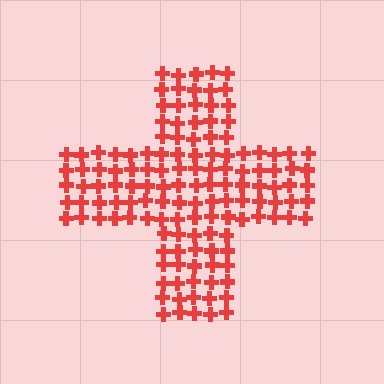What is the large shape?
The large shape is a cross.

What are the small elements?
The small elements are crosses.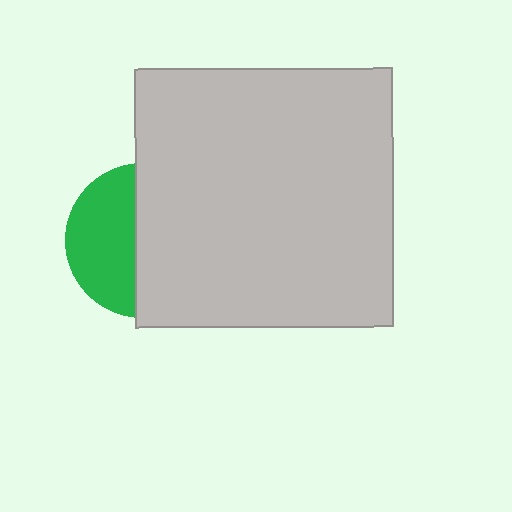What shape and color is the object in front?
The object in front is a light gray rectangle.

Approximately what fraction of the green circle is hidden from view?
Roughly 56% of the green circle is hidden behind the light gray rectangle.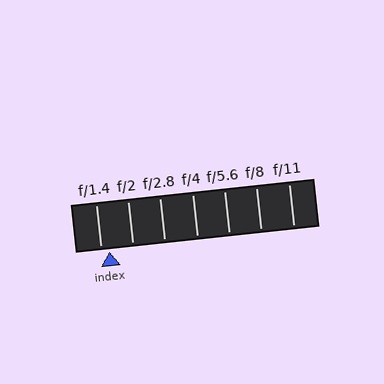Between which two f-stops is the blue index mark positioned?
The index mark is between f/1.4 and f/2.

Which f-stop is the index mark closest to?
The index mark is closest to f/1.4.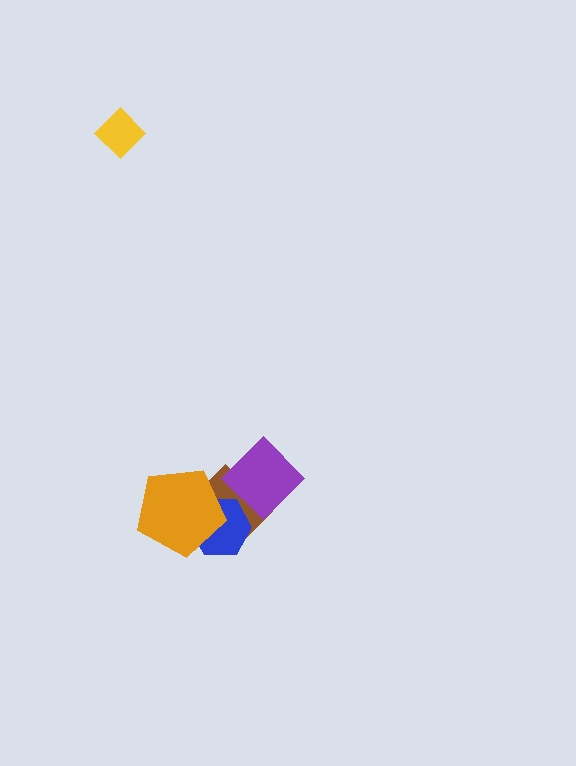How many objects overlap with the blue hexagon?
3 objects overlap with the blue hexagon.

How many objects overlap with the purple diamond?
2 objects overlap with the purple diamond.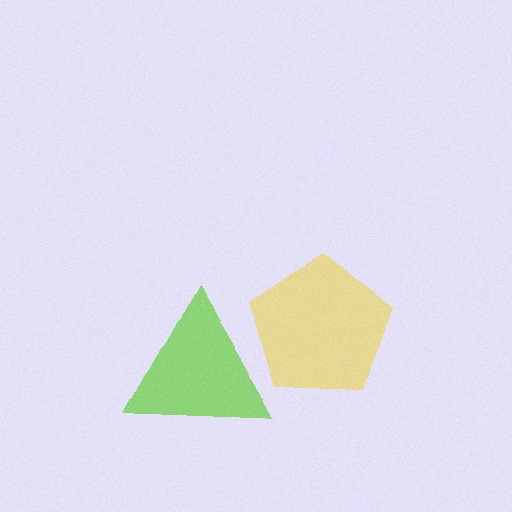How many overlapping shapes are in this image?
There are 2 overlapping shapes in the image.